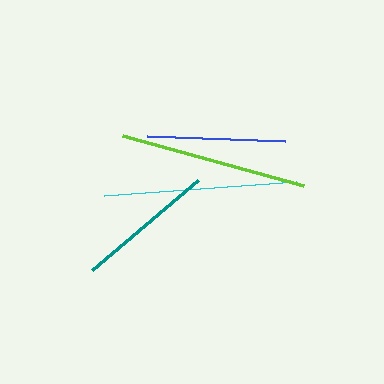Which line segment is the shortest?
The blue line is the shortest at approximately 139 pixels.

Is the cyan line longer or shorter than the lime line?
The cyan line is longer than the lime line.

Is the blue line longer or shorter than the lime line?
The lime line is longer than the blue line.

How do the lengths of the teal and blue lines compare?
The teal and blue lines are approximately the same length.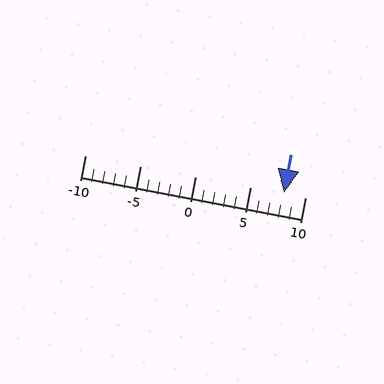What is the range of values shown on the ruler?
The ruler shows values from -10 to 10.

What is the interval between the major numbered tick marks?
The major tick marks are spaced 5 units apart.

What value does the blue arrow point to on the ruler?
The blue arrow points to approximately 8.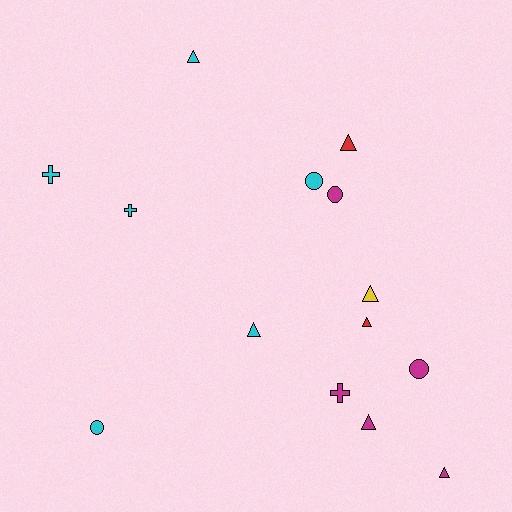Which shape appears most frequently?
Triangle, with 7 objects.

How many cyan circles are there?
There are 2 cyan circles.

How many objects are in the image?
There are 14 objects.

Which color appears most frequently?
Cyan, with 6 objects.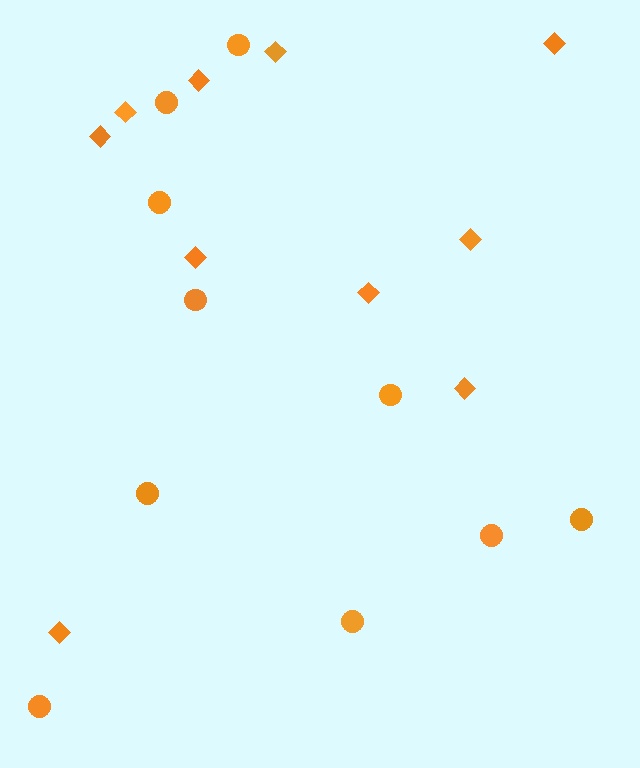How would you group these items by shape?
There are 2 groups: one group of circles (10) and one group of diamonds (10).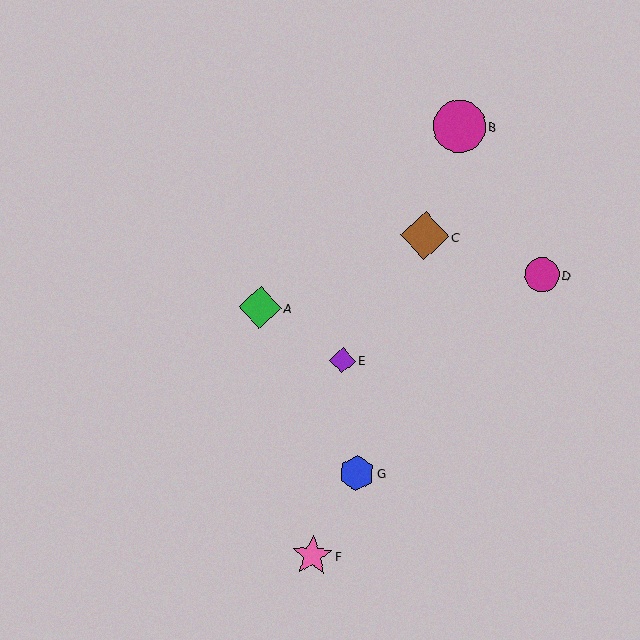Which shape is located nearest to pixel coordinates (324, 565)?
The pink star (labeled F) at (312, 556) is nearest to that location.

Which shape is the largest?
The magenta circle (labeled B) is the largest.